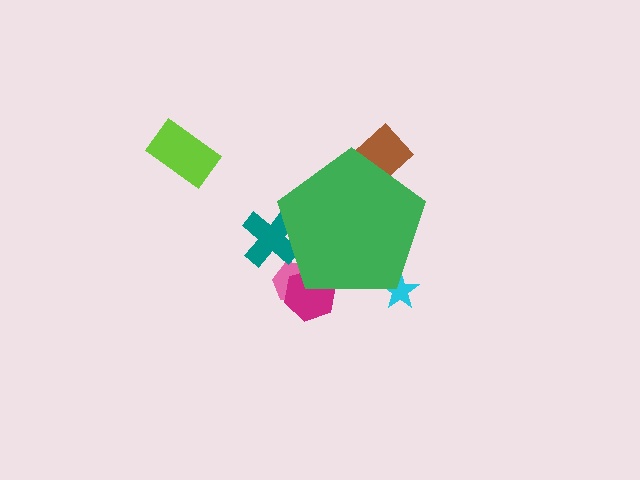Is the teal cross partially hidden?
Yes, the teal cross is partially hidden behind the green pentagon.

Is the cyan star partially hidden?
Yes, the cyan star is partially hidden behind the green pentagon.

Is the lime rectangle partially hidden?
No, the lime rectangle is fully visible.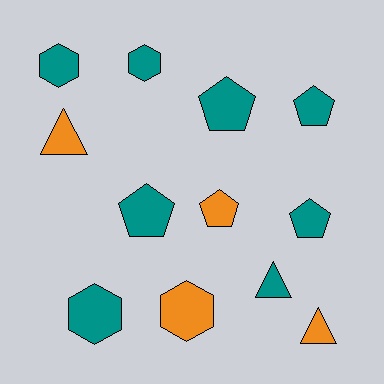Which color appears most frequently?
Teal, with 8 objects.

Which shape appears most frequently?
Pentagon, with 5 objects.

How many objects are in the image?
There are 12 objects.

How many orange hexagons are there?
There is 1 orange hexagon.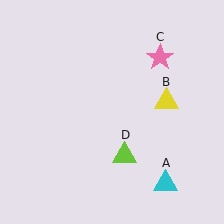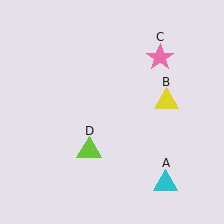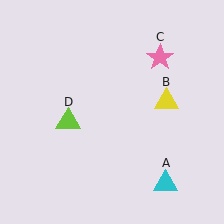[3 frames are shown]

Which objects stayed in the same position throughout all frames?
Cyan triangle (object A) and yellow triangle (object B) and pink star (object C) remained stationary.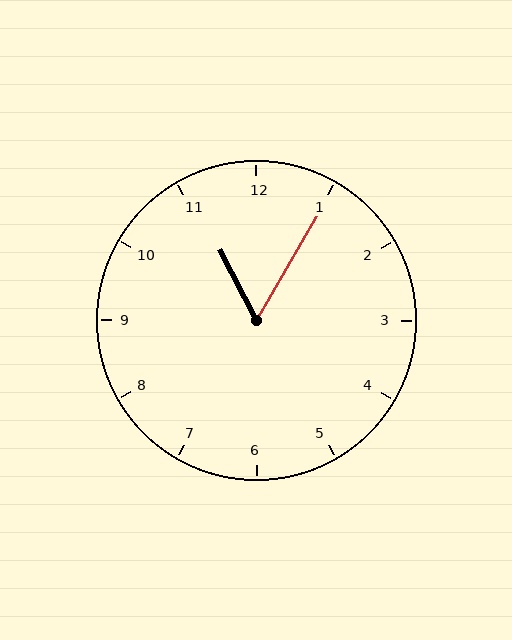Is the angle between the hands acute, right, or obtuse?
It is acute.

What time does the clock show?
11:05.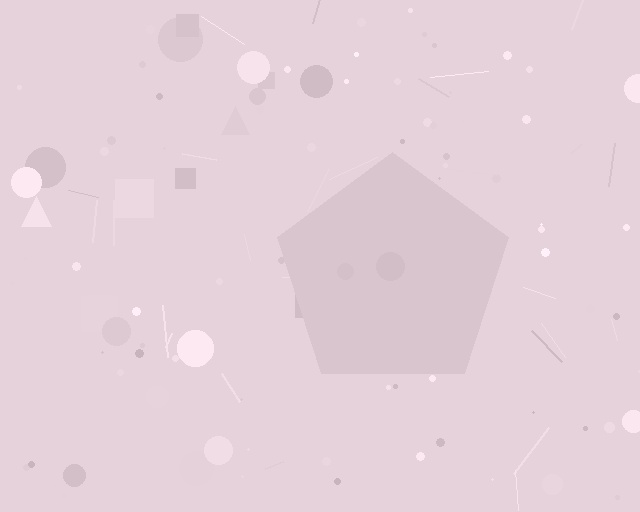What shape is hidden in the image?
A pentagon is hidden in the image.